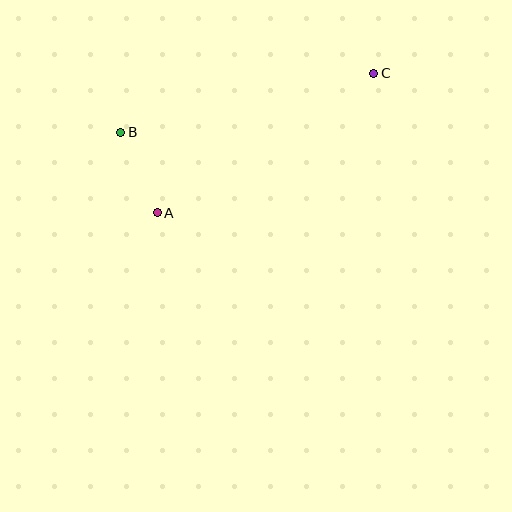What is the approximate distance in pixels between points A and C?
The distance between A and C is approximately 258 pixels.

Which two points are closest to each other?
Points A and B are closest to each other.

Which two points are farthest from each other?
Points B and C are farthest from each other.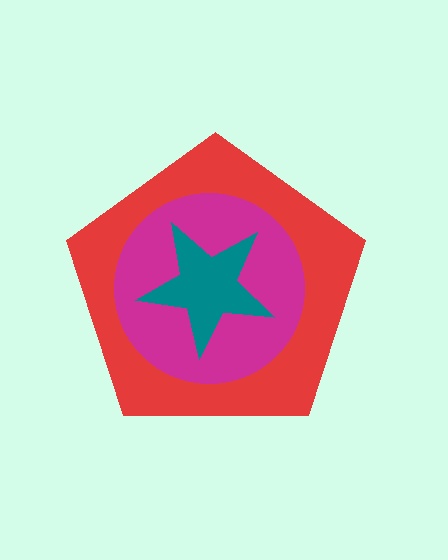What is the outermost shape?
The red pentagon.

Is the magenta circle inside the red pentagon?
Yes.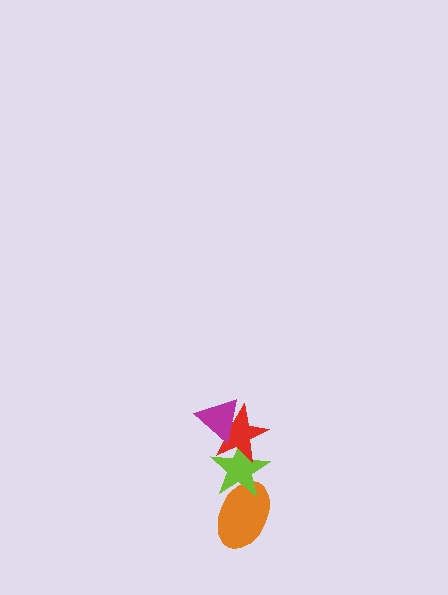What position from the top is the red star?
The red star is 2nd from the top.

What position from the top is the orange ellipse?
The orange ellipse is 4th from the top.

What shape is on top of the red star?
The magenta triangle is on top of the red star.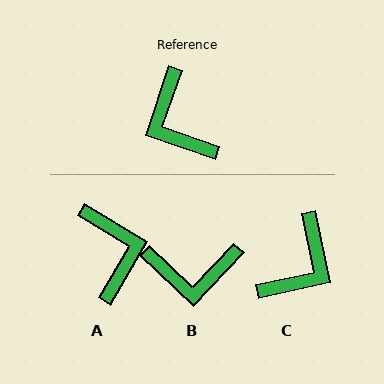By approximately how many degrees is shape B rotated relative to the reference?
Approximately 65 degrees counter-clockwise.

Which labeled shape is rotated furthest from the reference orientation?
A, about 168 degrees away.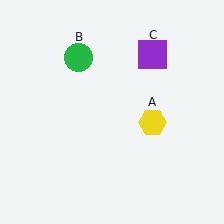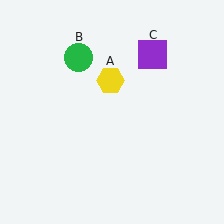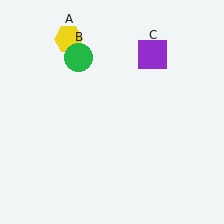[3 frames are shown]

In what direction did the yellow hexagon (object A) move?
The yellow hexagon (object A) moved up and to the left.